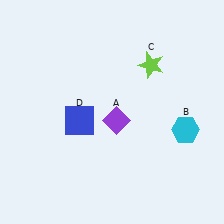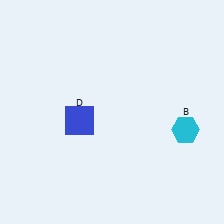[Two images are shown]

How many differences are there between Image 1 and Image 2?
There are 2 differences between the two images.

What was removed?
The lime star (C), the purple diamond (A) were removed in Image 2.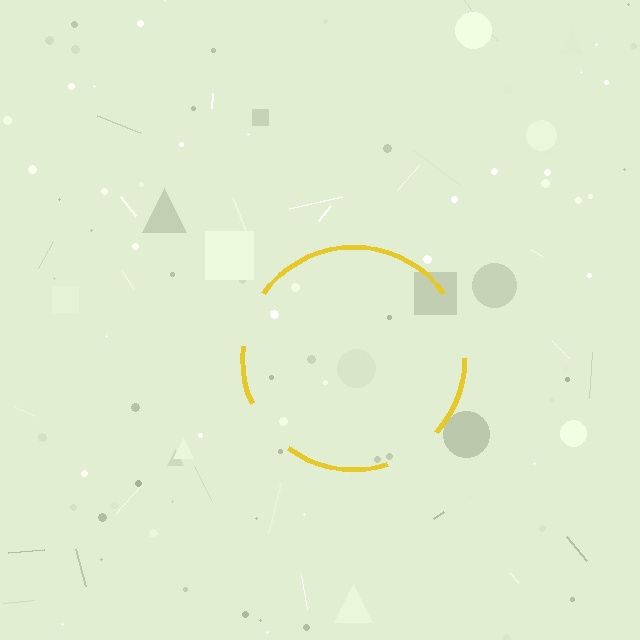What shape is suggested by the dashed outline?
The dashed outline suggests a circle.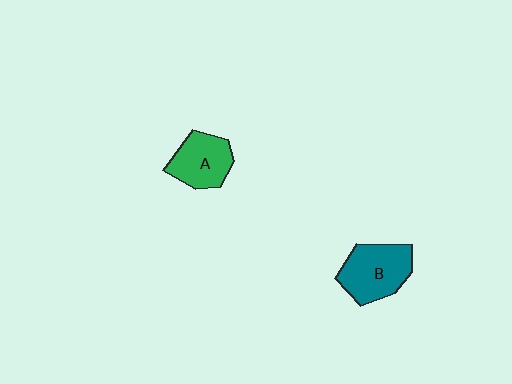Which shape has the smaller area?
Shape A (green).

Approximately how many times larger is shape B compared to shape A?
Approximately 1.2 times.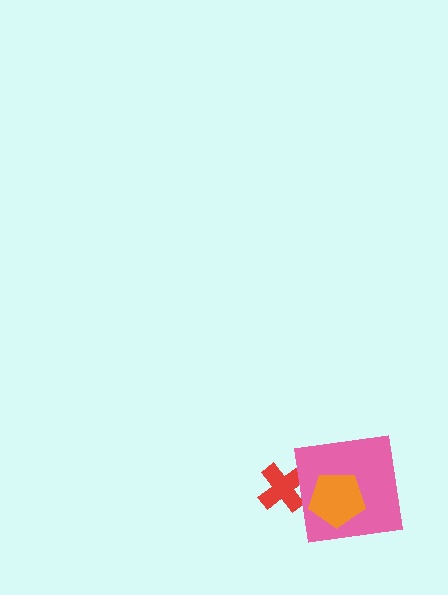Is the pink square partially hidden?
Yes, it is partially covered by another shape.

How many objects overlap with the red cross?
1 object overlaps with the red cross.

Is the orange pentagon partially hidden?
No, no other shape covers it.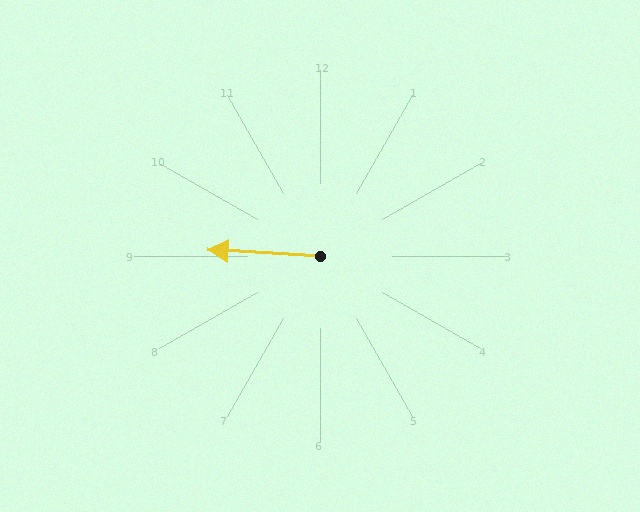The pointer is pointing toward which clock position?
Roughly 9 o'clock.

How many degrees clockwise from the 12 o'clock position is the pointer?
Approximately 273 degrees.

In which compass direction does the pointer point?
West.